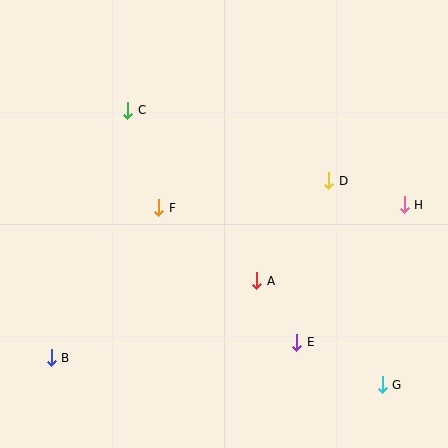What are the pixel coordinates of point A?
Point A is at (257, 281).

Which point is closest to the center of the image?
Point A at (257, 281) is closest to the center.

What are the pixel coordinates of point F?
Point F is at (159, 208).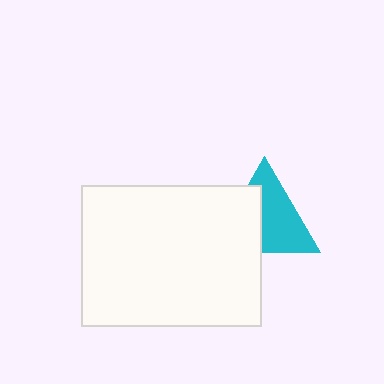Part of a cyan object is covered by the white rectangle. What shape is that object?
It is a triangle.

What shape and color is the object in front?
The object in front is a white rectangle.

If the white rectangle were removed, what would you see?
You would see the complete cyan triangle.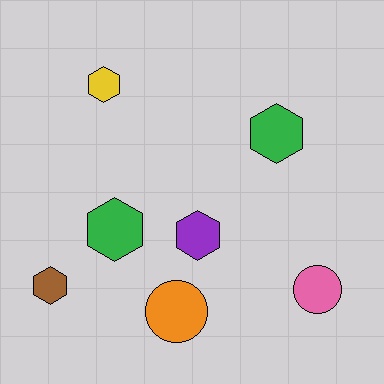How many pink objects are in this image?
There is 1 pink object.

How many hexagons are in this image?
There are 5 hexagons.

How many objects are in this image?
There are 7 objects.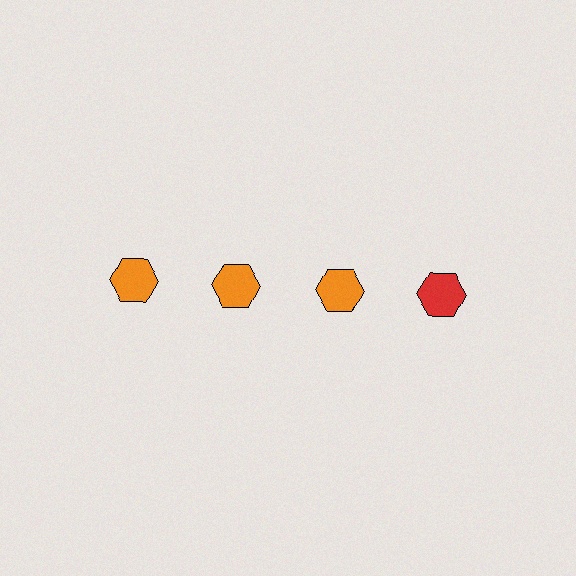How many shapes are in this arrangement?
There are 4 shapes arranged in a grid pattern.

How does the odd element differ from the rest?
It has a different color: red instead of orange.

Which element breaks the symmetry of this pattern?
The red hexagon in the top row, second from right column breaks the symmetry. All other shapes are orange hexagons.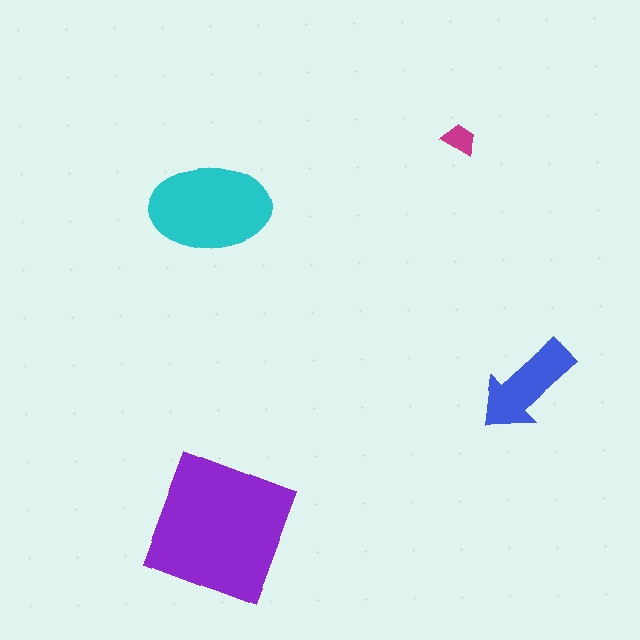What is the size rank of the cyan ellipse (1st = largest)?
2nd.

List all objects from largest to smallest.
The purple square, the cyan ellipse, the blue arrow, the magenta trapezoid.